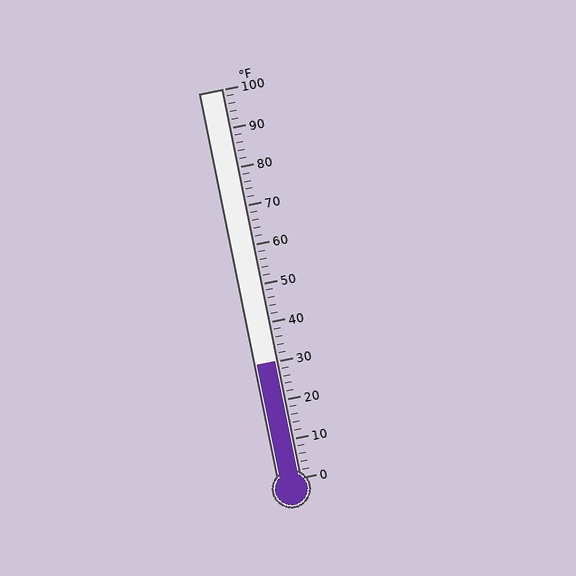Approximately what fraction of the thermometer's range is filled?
The thermometer is filled to approximately 30% of its range.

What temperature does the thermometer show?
The thermometer shows approximately 30°F.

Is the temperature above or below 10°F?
The temperature is above 10°F.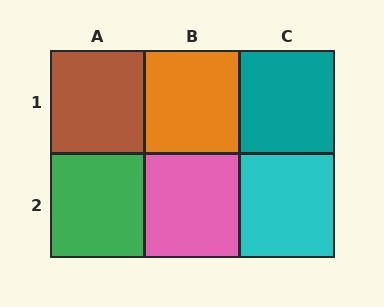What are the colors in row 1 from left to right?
Brown, orange, teal.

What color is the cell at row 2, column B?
Pink.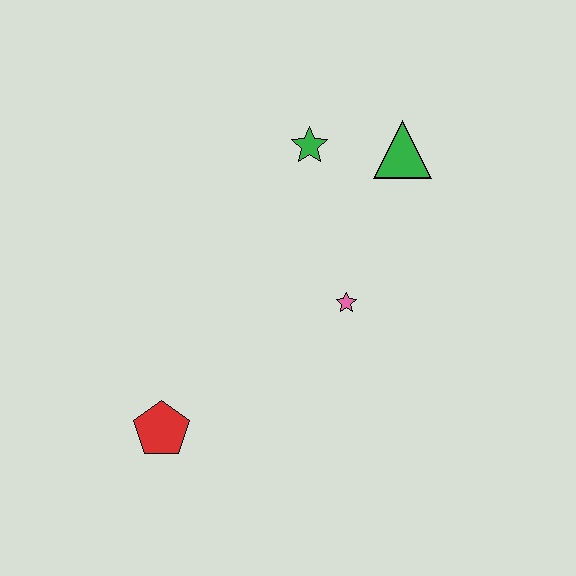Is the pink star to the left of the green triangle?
Yes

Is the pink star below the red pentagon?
No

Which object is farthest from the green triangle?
The red pentagon is farthest from the green triangle.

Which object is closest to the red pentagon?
The pink star is closest to the red pentagon.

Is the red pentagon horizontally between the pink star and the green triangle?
No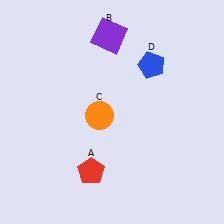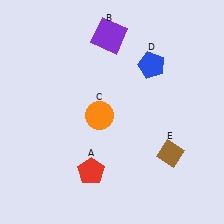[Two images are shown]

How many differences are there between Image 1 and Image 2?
There is 1 difference between the two images.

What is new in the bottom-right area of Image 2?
A brown diamond (E) was added in the bottom-right area of Image 2.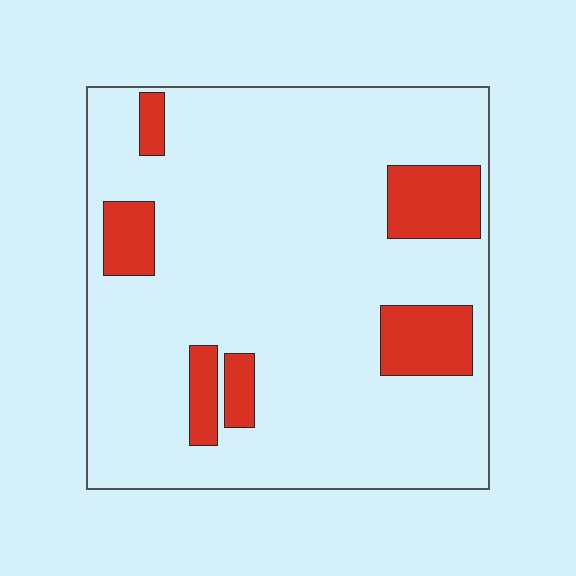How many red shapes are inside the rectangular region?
6.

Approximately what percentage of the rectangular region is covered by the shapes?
Approximately 15%.